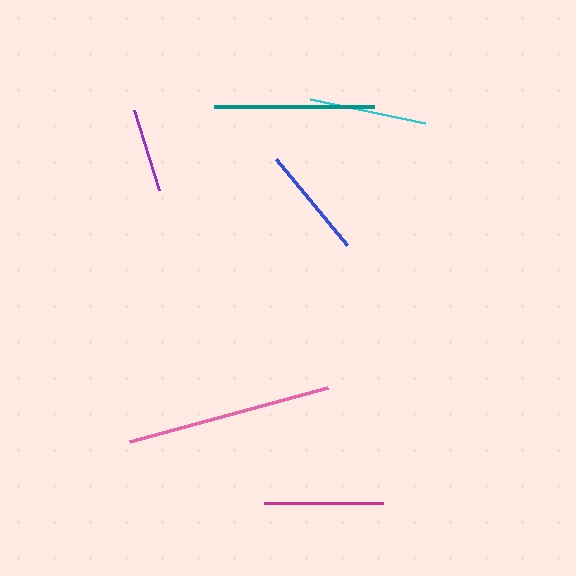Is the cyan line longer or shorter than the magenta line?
The magenta line is longer than the cyan line.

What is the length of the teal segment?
The teal segment is approximately 160 pixels long.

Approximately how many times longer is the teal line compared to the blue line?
The teal line is approximately 1.4 times the length of the blue line.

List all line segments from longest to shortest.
From longest to shortest: pink, teal, magenta, cyan, blue, purple.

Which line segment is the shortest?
The purple line is the shortest at approximately 84 pixels.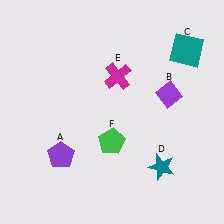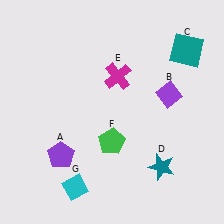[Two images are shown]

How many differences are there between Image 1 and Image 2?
There is 1 difference between the two images.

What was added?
A cyan diamond (G) was added in Image 2.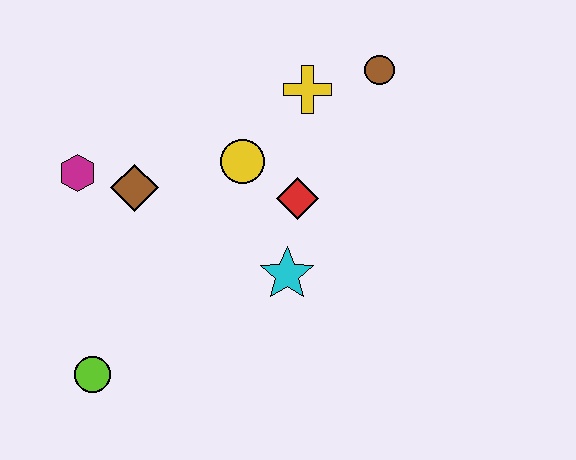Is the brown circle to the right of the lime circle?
Yes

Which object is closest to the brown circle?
The yellow cross is closest to the brown circle.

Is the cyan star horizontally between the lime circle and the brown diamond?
No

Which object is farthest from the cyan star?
The magenta hexagon is farthest from the cyan star.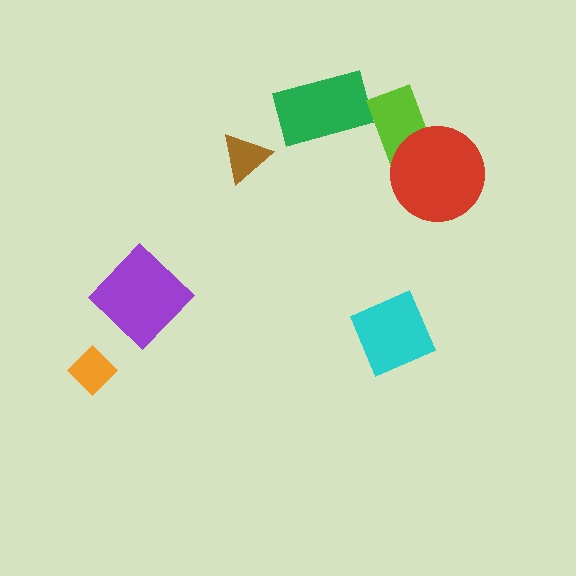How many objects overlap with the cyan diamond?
0 objects overlap with the cyan diamond.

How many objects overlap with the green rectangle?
0 objects overlap with the green rectangle.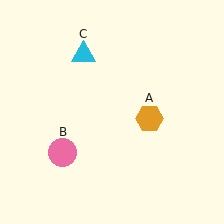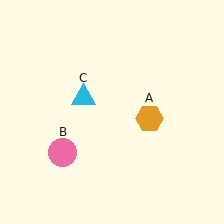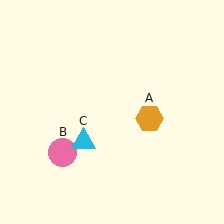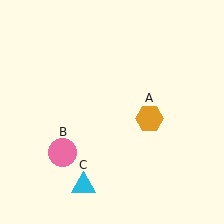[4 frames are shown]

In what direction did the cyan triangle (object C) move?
The cyan triangle (object C) moved down.